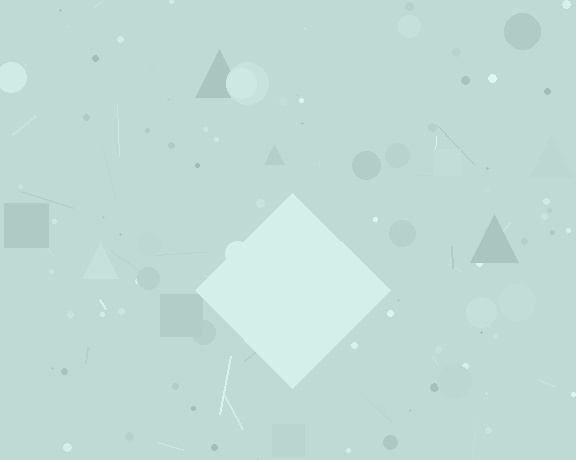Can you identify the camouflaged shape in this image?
The camouflaged shape is a diamond.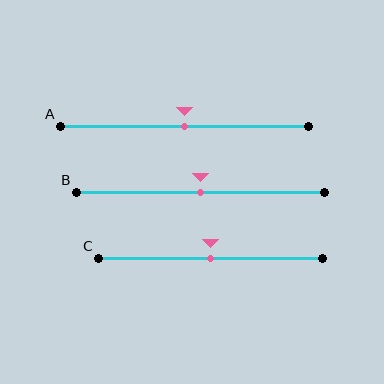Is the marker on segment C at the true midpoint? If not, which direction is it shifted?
Yes, the marker on segment C is at the true midpoint.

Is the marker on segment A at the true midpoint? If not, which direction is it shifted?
Yes, the marker on segment A is at the true midpoint.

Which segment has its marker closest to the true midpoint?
Segment A has its marker closest to the true midpoint.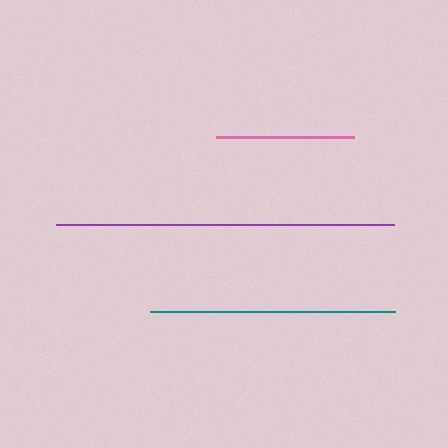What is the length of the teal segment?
The teal segment is approximately 246 pixels long.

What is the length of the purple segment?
The purple segment is approximately 338 pixels long.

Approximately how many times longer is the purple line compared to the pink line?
The purple line is approximately 2.5 times the length of the pink line.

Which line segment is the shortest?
The pink line is the shortest at approximately 138 pixels.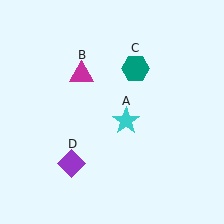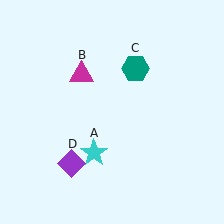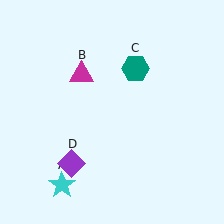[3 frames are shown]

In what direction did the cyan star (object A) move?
The cyan star (object A) moved down and to the left.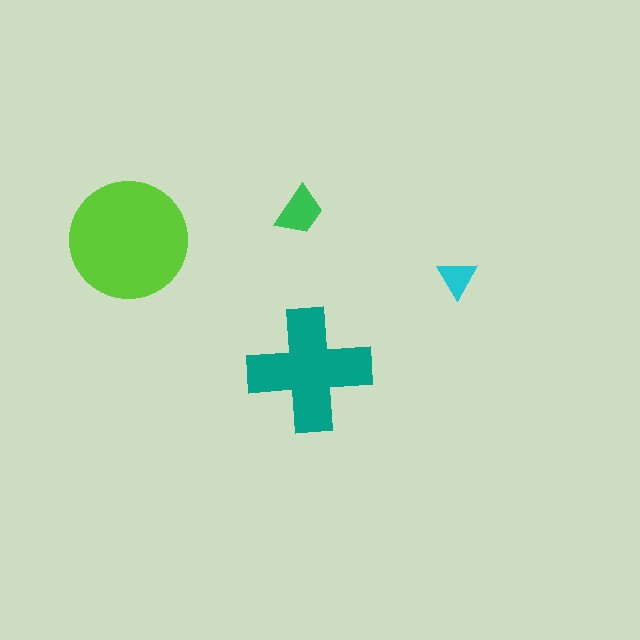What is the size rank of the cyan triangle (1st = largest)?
4th.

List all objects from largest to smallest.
The lime circle, the teal cross, the green trapezoid, the cyan triangle.